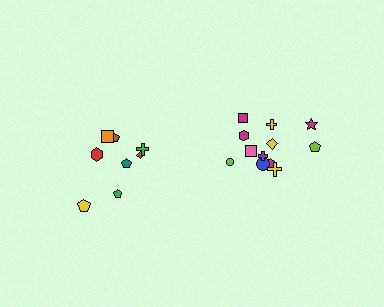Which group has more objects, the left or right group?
The right group.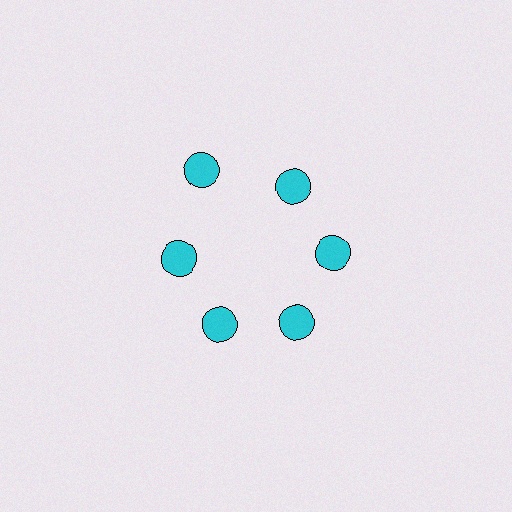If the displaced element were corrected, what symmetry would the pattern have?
It would have 6-fold rotational symmetry — the pattern would map onto itself every 60 degrees.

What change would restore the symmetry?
The symmetry would be restored by moving it inward, back onto the ring so that all 6 circles sit at equal angles and equal distance from the center.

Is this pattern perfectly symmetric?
No. The 6 cyan circles are arranged in a ring, but one element near the 11 o'clock position is pushed outward from the center, breaking the 6-fold rotational symmetry.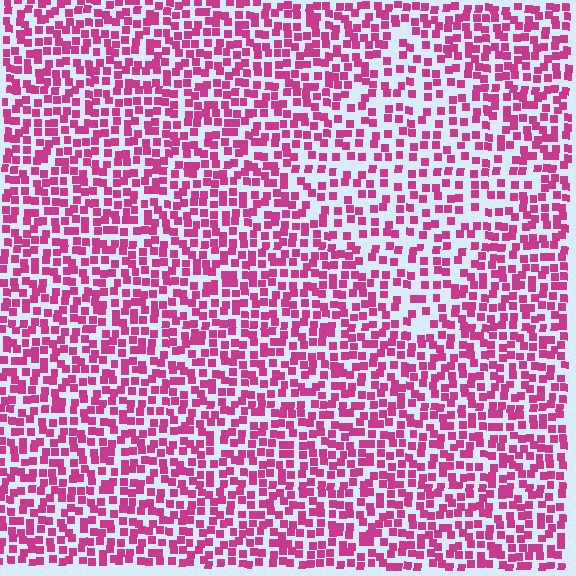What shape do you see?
I see a diamond.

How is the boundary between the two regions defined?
The boundary is defined by a change in element density (approximately 1.6x ratio). All elements are the same color, size, and shape.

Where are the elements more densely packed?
The elements are more densely packed outside the diamond boundary.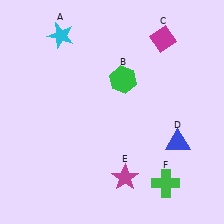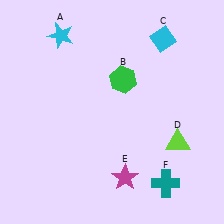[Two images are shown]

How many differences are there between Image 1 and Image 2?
There are 3 differences between the two images.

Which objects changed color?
C changed from magenta to cyan. D changed from blue to lime. F changed from green to teal.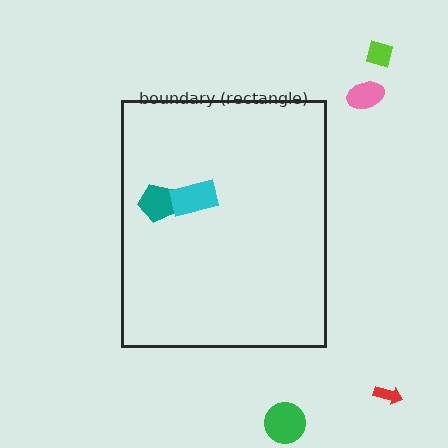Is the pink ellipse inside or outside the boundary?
Outside.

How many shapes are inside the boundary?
2 inside, 4 outside.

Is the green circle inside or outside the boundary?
Outside.